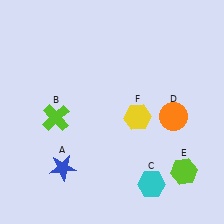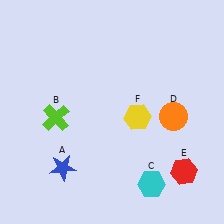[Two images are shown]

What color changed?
The hexagon (E) changed from lime in Image 1 to red in Image 2.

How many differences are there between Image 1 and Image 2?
There is 1 difference between the two images.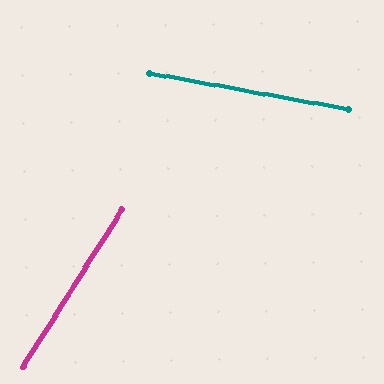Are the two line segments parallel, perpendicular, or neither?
Neither parallel nor perpendicular — they differ by about 68°.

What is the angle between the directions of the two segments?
Approximately 68 degrees.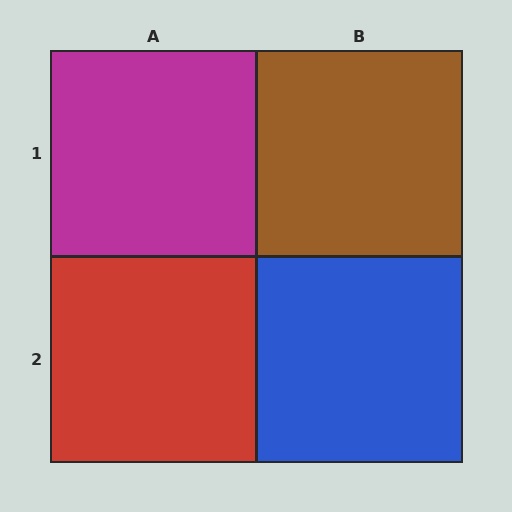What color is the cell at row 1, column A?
Magenta.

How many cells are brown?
1 cell is brown.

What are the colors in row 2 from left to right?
Red, blue.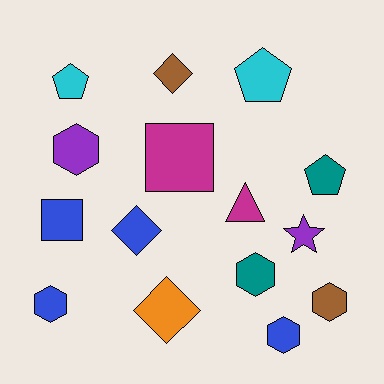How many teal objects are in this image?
There are 2 teal objects.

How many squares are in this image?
There are 2 squares.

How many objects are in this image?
There are 15 objects.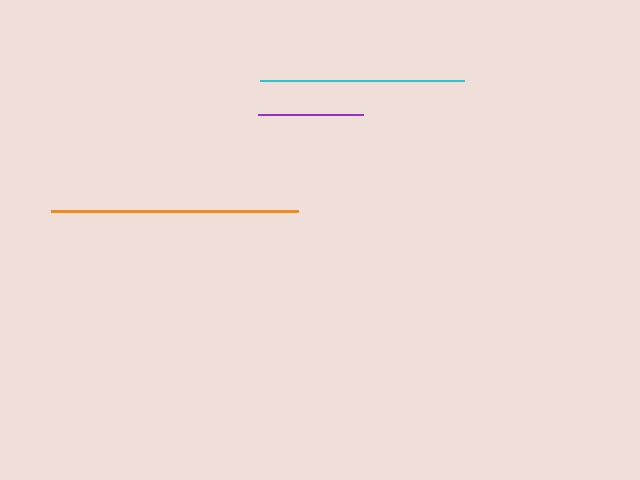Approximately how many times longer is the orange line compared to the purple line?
The orange line is approximately 2.4 times the length of the purple line.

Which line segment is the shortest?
The purple line is the shortest at approximately 105 pixels.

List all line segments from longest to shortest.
From longest to shortest: orange, cyan, purple.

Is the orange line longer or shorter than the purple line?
The orange line is longer than the purple line.